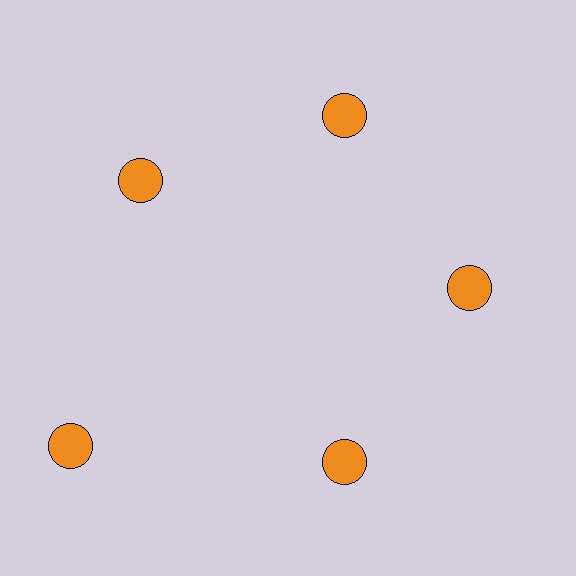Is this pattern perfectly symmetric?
No. The 5 orange circles are arranged in a ring, but one element near the 8 o'clock position is pushed outward from the center, breaking the 5-fold rotational symmetry.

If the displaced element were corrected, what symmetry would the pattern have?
It would have 5-fold rotational symmetry — the pattern would map onto itself every 72 degrees.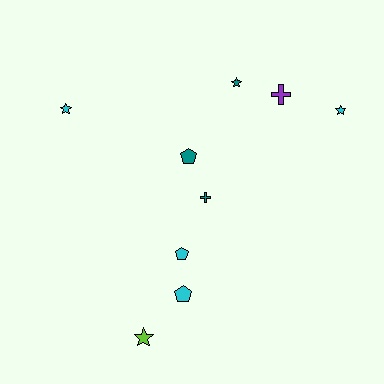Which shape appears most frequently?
Star, with 4 objects.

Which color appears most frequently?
Cyan, with 4 objects.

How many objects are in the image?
There are 9 objects.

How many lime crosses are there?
There are no lime crosses.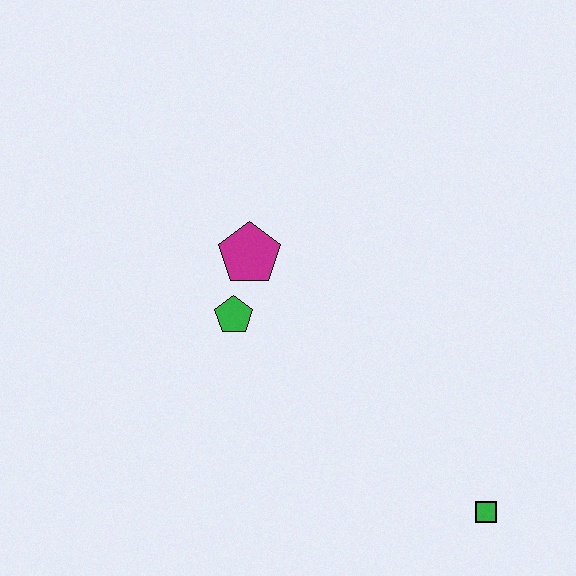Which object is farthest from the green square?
The magenta pentagon is farthest from the green square.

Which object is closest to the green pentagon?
The magenta pentagon is closest to the green pentagon.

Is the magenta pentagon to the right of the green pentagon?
Yes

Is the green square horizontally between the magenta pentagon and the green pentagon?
No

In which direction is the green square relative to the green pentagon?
The green square is to the right of the green pentagon.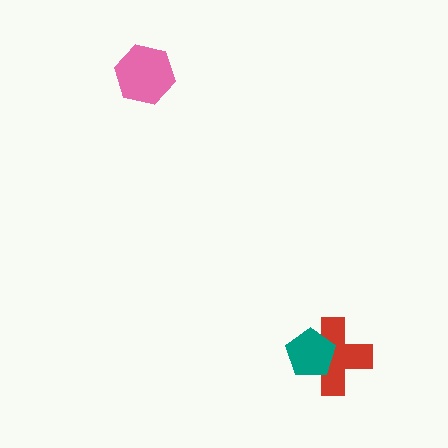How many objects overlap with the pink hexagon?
0 objects overlap with the pink hexagon.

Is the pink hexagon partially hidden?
No, no other shape covers it.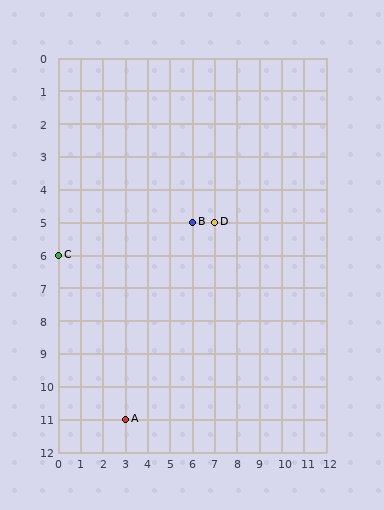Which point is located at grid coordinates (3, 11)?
Point A is at (3, 11).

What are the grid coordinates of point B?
Point B is at grid coordinates (6, 5).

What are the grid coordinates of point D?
Point D is at grid coordinates (7, 5).